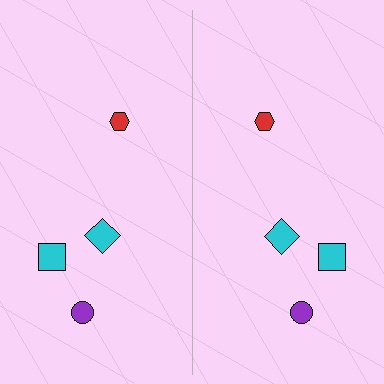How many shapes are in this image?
There are 8 shapes in this image.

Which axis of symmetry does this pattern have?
The pattern has a vertical axis of symmetry running through the center of the image.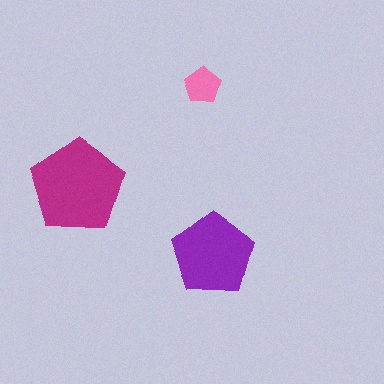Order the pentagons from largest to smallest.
the magenta one, the purple one, the pink one.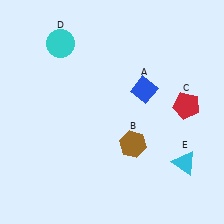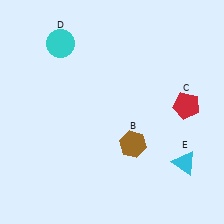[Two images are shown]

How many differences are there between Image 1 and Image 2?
There is 1 difference between the two images.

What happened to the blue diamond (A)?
The blue diamond (A) was removed in Image 2. It was in the top-right area of Image 1.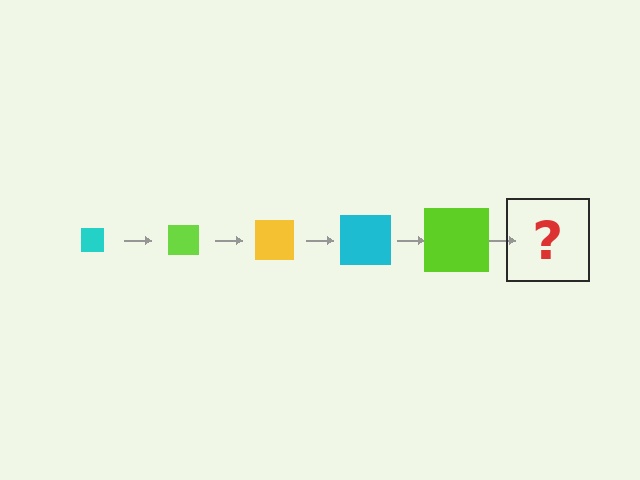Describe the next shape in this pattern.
It should be a yellow square, larger than the previous one.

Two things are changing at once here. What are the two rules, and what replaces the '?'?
The two rules are that the square grows larger each step and the color cycles through cyan, lime, and yellow. The '?' should be a yellow square, larger than the previous one.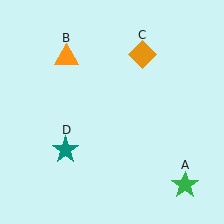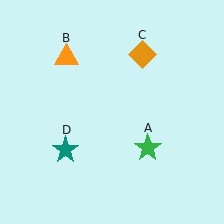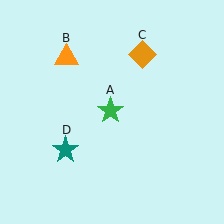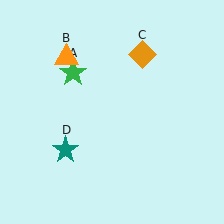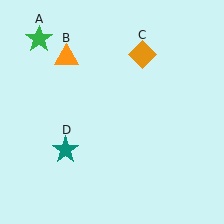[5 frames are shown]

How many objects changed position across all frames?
1 object changed position: green star (object A).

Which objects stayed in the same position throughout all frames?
Orange triangle (object B) and orange diamond (object C) and teal star (object D) remained stationary.